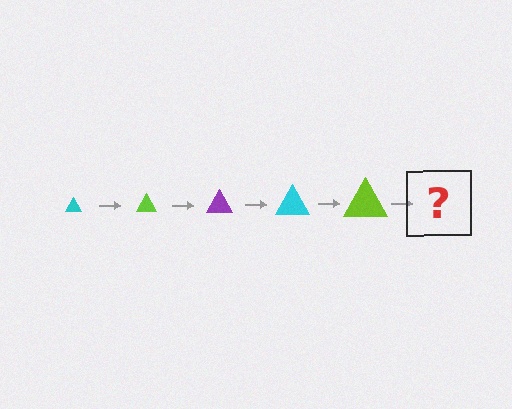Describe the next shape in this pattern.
It should be a purple triangle, larger than the previous one.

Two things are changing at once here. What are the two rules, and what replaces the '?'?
The two rules are that the triangle grows larger each step and the color cycles through cyan, lime, and purple. The '?' should be a purple triangle, larger than the previous one.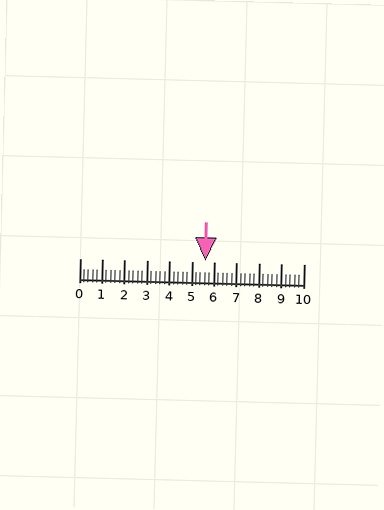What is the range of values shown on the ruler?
The ruler shows values from 0 to 10.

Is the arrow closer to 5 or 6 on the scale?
The arrow is closer to 6.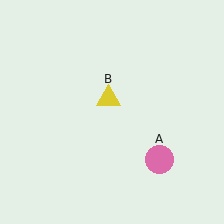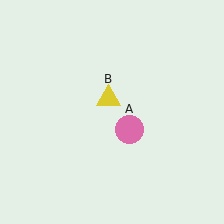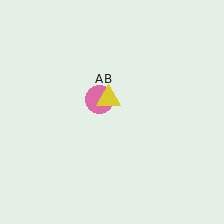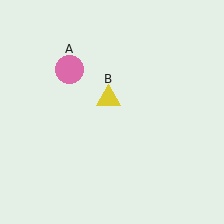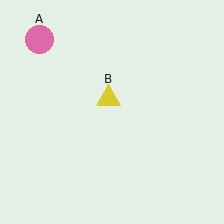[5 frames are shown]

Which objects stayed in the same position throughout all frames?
Yellow triangle (object B) remained stationary.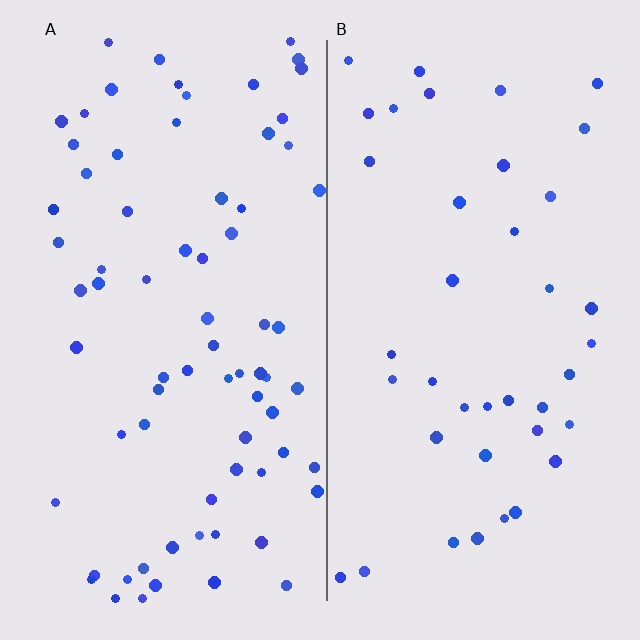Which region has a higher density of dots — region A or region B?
A (the left).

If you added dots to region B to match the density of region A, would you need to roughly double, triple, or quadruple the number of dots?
Approximately double.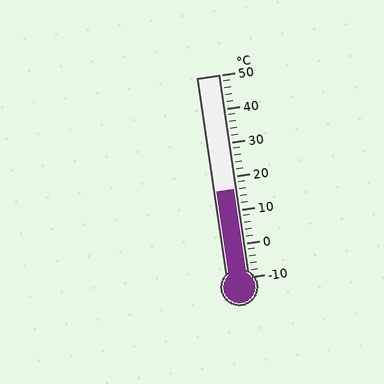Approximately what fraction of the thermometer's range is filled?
The thermometer is filled to approximately 45% of its range.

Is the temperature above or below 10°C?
The temperature is above 10°C.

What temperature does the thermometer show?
The thermometer shows approximately 16°C.